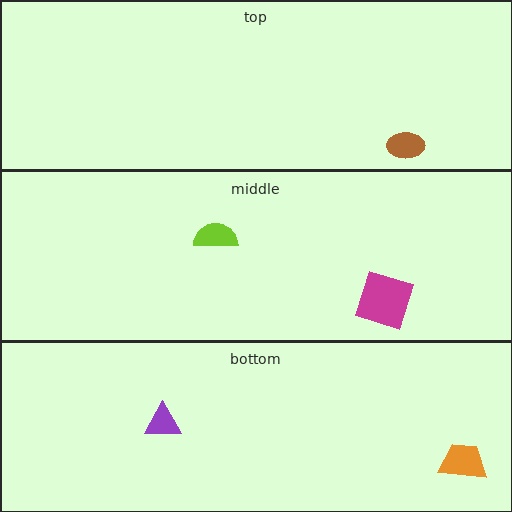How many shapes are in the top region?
1.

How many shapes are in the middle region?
2.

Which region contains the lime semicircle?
The middle region.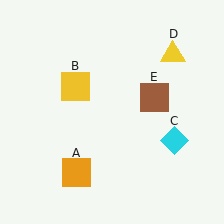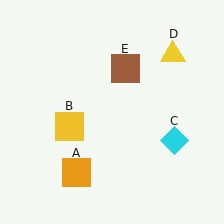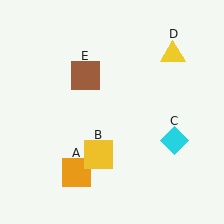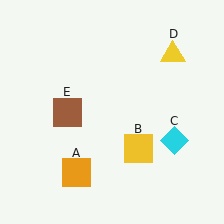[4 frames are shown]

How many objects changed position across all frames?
2 objects changed position: yellow square (object B), brown square (object E).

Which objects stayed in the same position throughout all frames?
Orange square (object A) and cyan diamond (object C) and yellow triangle (object D) remained stationary.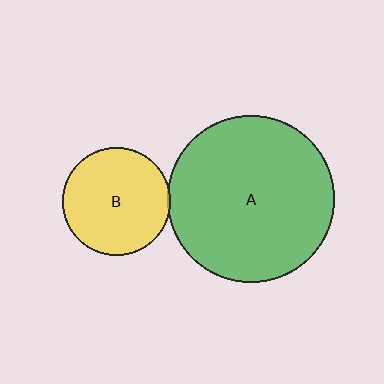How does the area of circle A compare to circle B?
Approximately 2.4 times.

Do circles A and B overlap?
Yes.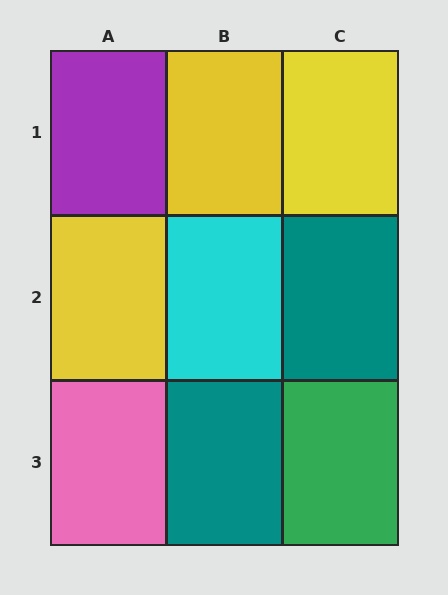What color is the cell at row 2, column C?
Teal.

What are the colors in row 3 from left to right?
Pink, teal, green.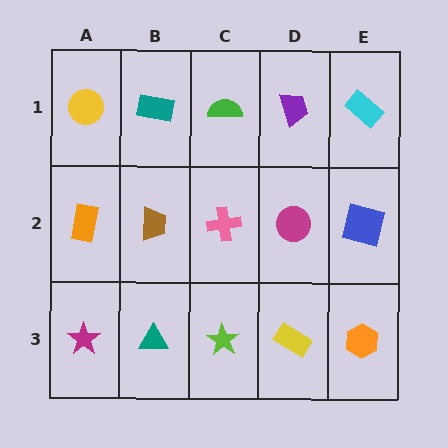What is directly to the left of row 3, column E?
A yellow rectangle.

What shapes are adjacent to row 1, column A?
An orange rectangle (row 2, column A), a teal rectangle (row 1, column B).